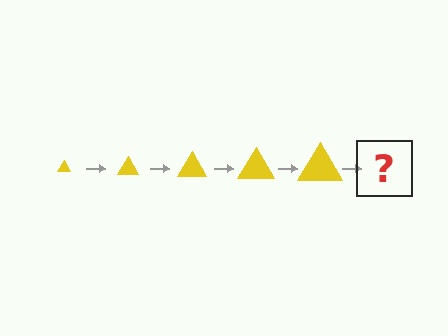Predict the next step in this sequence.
The next step is a yellow triangle, larger than the previous one.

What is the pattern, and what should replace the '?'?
The pattern is that the triangle gets progressively larger each step. The '?' should be a yellow triangle, larger than the previous one.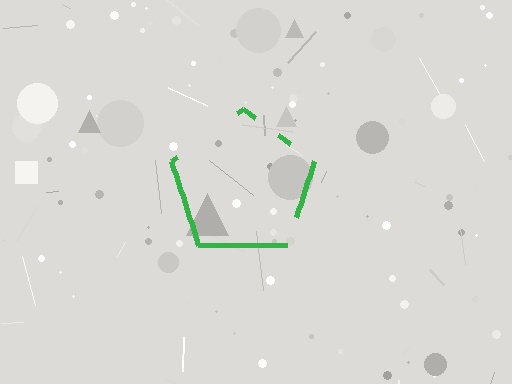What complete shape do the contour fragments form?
The contour fragments form a pentagon.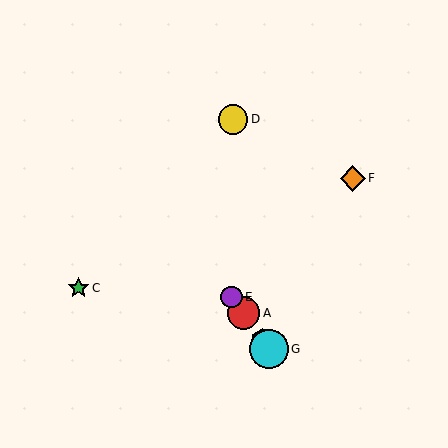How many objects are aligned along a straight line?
4 objects (A, B, E, G) are aligned along a straight line.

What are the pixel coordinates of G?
Object G is at (269, 349).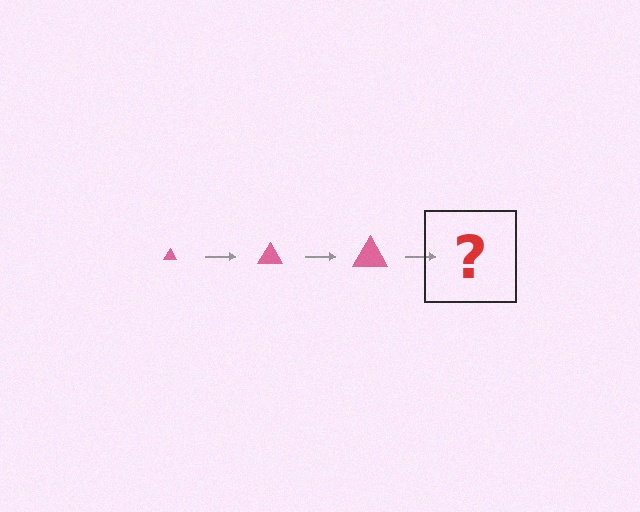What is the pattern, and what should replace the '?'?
The pattern is that the triangle gets progressively larger each step. The '?' should be a pink triangle, larger than the previous one.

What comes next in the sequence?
The next element should be a pink triangle, larger than the previous one.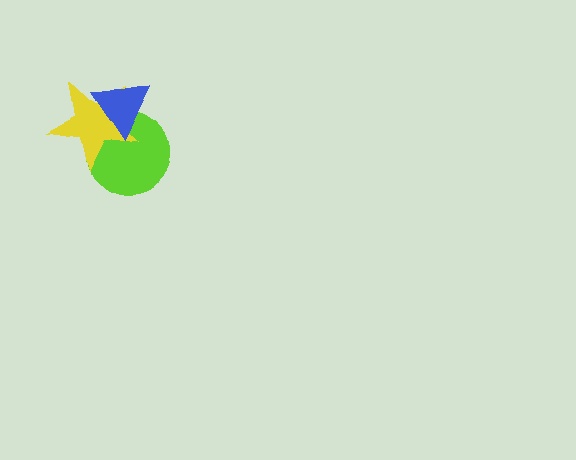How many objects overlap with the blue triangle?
2 objects overlap with the blue triangle.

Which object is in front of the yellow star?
The blue triangle is in front of the yellow star.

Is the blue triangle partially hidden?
No, no other shape covers it.